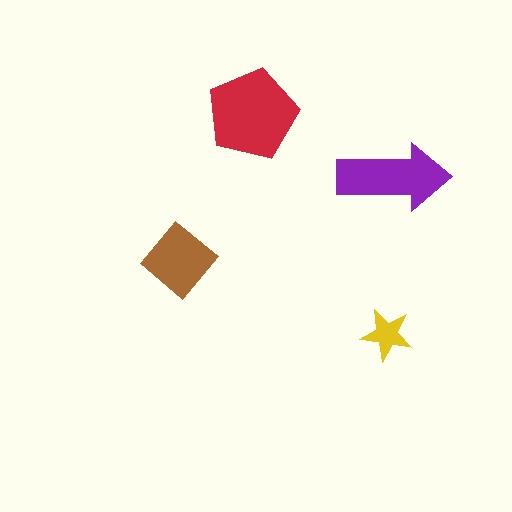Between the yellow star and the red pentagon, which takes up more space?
The red pentagon.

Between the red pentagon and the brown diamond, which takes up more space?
The red pentagon.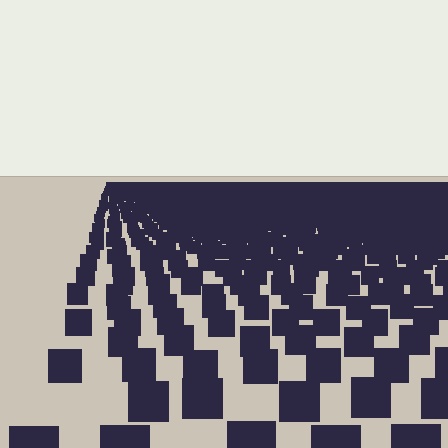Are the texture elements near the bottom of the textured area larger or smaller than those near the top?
Larger. Near the bottom, elements are closer to the viewer and appear at a bigger on-screen size.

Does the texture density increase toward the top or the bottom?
Density increases toward the top.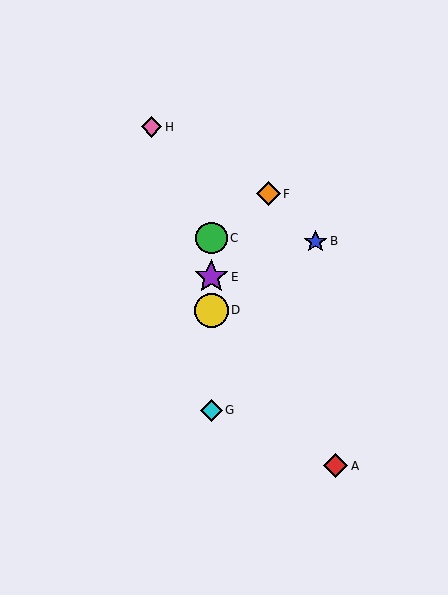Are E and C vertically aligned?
Yes, both are at x≈211.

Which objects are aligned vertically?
Objects C, D, E, G are aligned vertically.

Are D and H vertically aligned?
No, D is at x≈211 and H is at x≈152.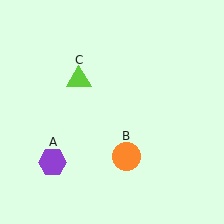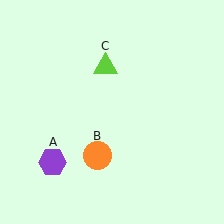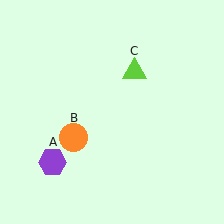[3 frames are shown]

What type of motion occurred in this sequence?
The orange circle (object B), lime triangle (object C) rotated clockwise around the center of the scene.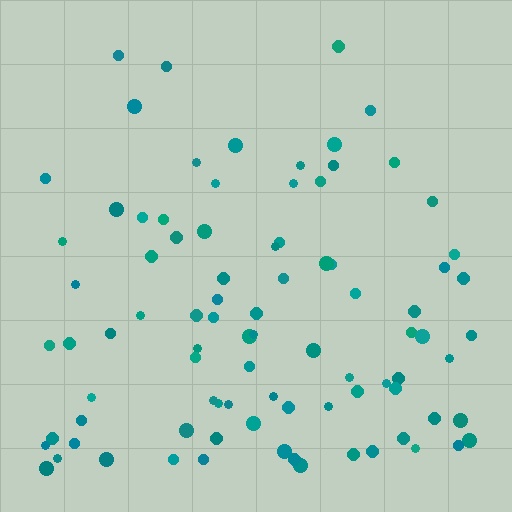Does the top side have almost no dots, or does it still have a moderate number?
Still a moderate number, just noticeably fewer than the bottom.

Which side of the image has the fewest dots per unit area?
The top.